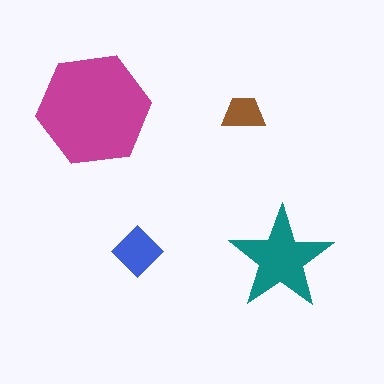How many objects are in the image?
There are 4 objects in the image.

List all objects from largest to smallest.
The magenta hexagon, the teal star, the blue diamond, the brown trapezoid.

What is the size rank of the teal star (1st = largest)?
2nd.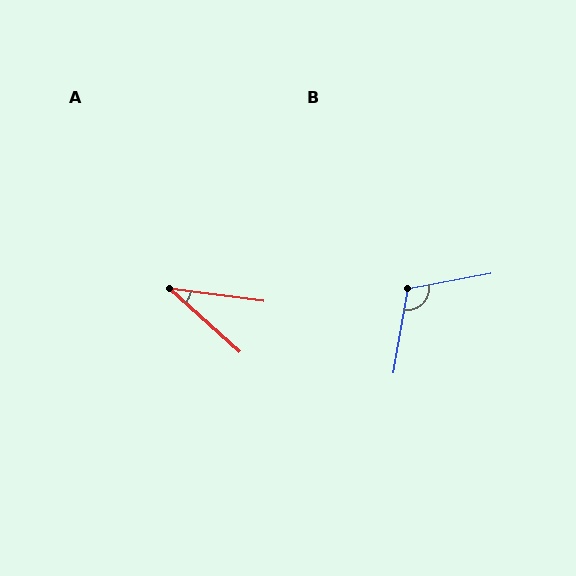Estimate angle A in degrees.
Approximately 35 degrees.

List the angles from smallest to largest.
A (35°), B (110°).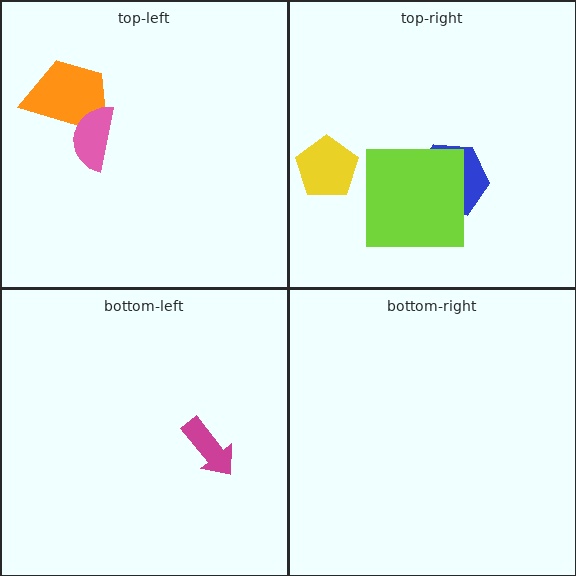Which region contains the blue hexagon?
The top-right region.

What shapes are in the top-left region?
The orange trapezoid, the pink semicircle.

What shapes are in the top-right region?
The yellow pentagon, the blue hexagon, the lime square.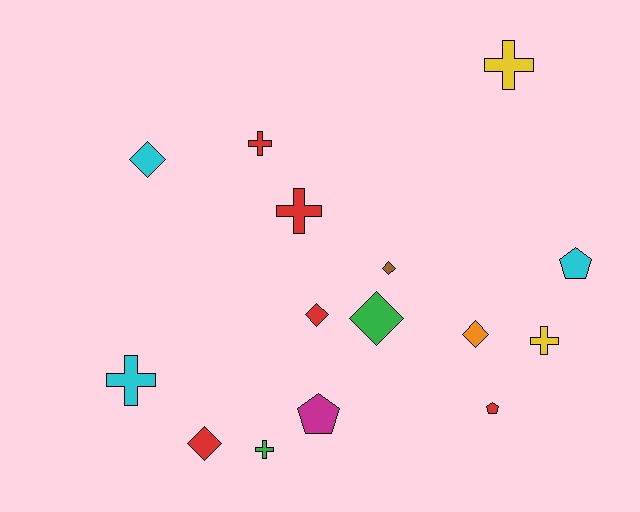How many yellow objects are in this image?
There are 2 yellow objects.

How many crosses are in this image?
There are 6 crosses.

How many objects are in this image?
There are 15 objects.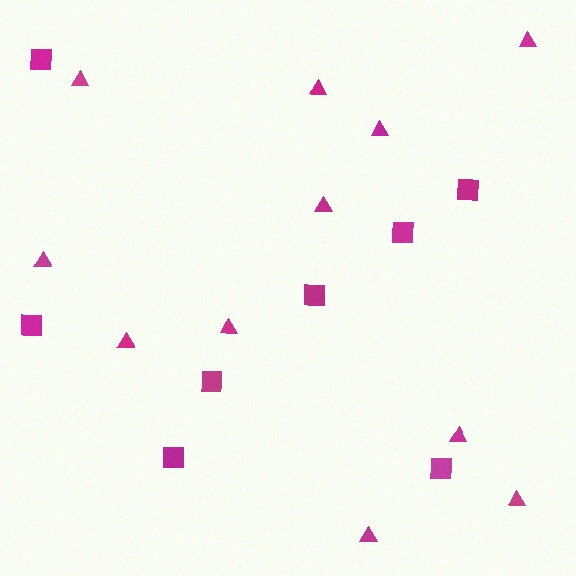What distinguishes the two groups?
There are 2 groups: one group of triangles (11) and one group of squares (8).